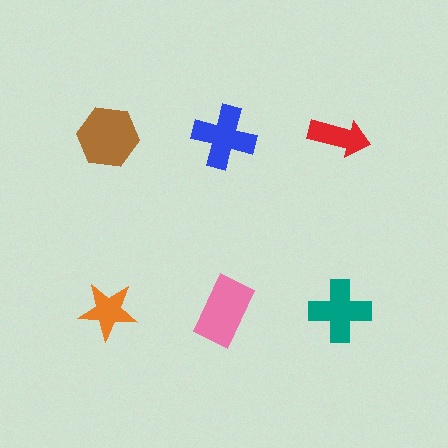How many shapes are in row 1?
3 shapes.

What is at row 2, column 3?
A teal cross.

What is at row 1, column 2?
A blue cross.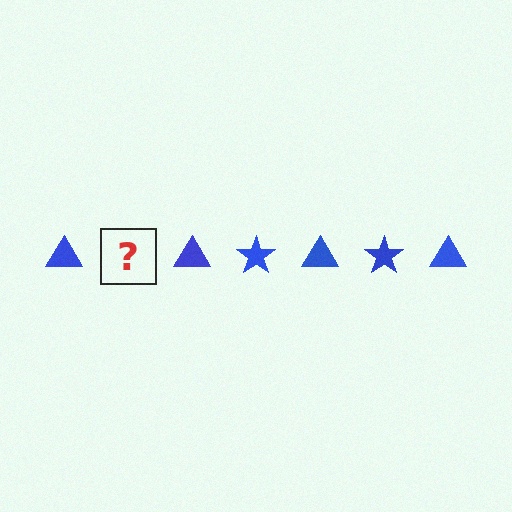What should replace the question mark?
The question mark should be replaced with a blue star.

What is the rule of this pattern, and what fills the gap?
The rule is that the pattern cycles through triangle, star shapes in blue. The gap should be filled with a blue star.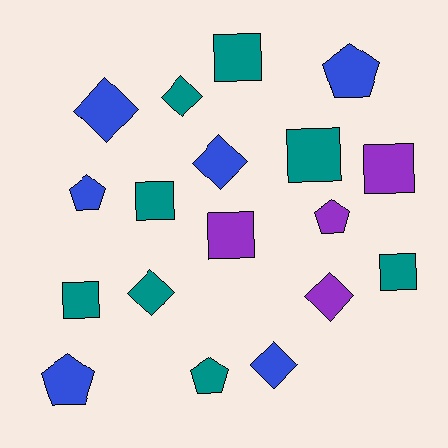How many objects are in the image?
There are 18 objects.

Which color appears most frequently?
Teal, with 8 objects.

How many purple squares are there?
There are 2 purple squares.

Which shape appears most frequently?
Square, with 7 objects.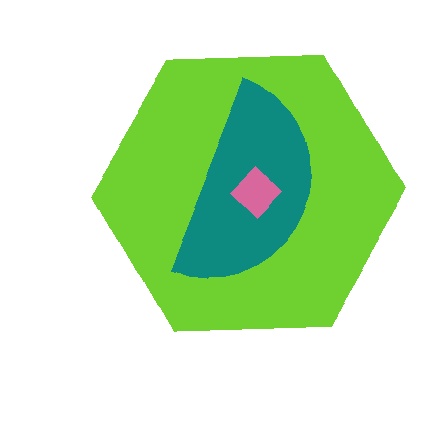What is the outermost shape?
The lime hexagon.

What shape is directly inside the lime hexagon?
The teal semicircle.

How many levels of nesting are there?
3.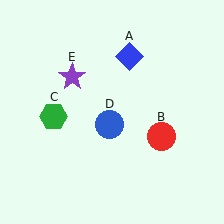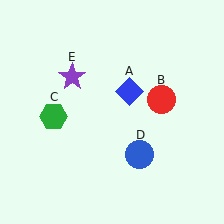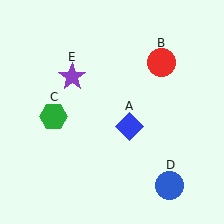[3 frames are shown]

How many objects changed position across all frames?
3 objects changed position: blue diamond (object A), red circle (object B), blue circle (object D).